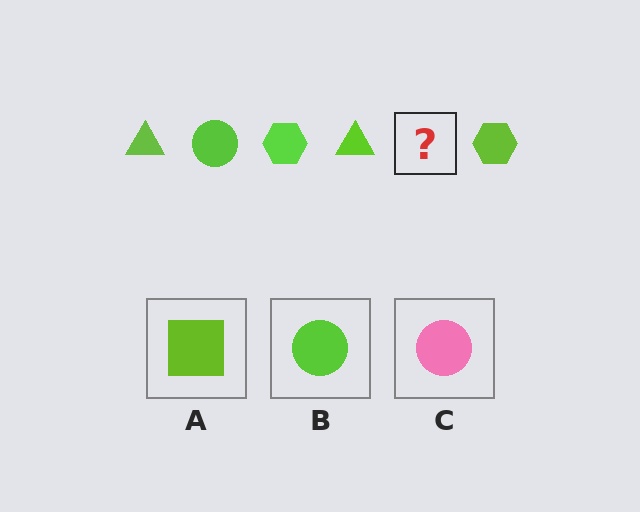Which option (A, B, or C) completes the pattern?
B.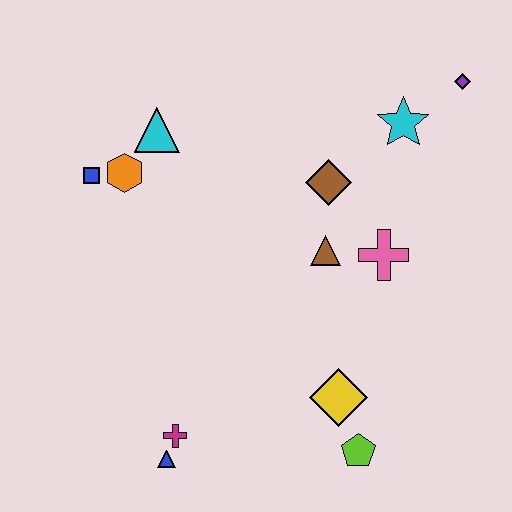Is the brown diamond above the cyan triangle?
No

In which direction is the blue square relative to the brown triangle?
The blue square is to the left of the brown triangle.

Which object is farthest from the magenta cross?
The purple diamond is farthest from the magenta cross.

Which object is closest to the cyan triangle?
The orange hexagon is closest to the cyan triangle.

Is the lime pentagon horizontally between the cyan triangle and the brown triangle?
No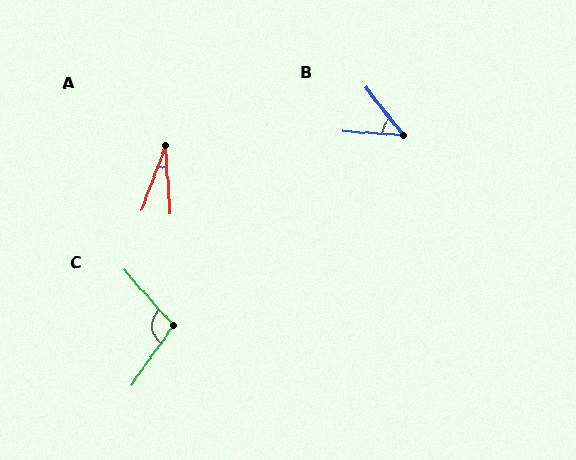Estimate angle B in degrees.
Approximately 47 degrees.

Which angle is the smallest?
A, at approximately 24 degrees.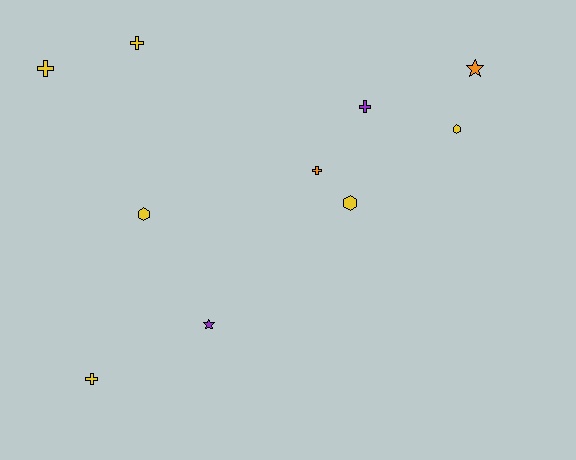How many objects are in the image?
There are 10 objects.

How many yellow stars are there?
There are no yellow stars.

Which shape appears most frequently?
Cross, with 5 objects.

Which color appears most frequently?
Yellow, with 6 objects.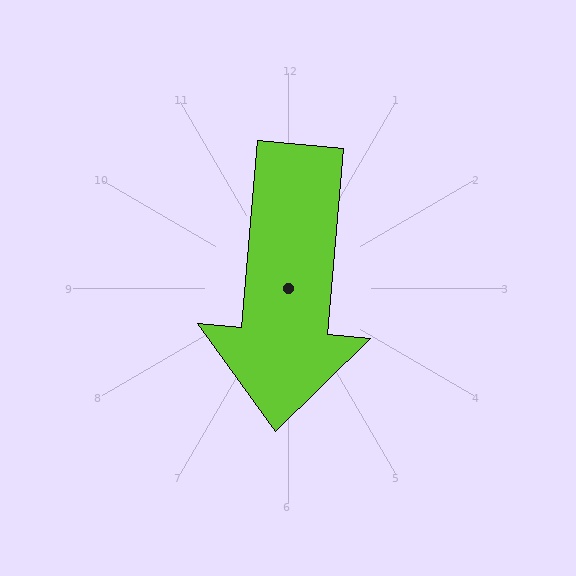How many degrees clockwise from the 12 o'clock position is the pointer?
Approximately 185 degrees.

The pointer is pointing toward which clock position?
Roughly 6 o'clock.